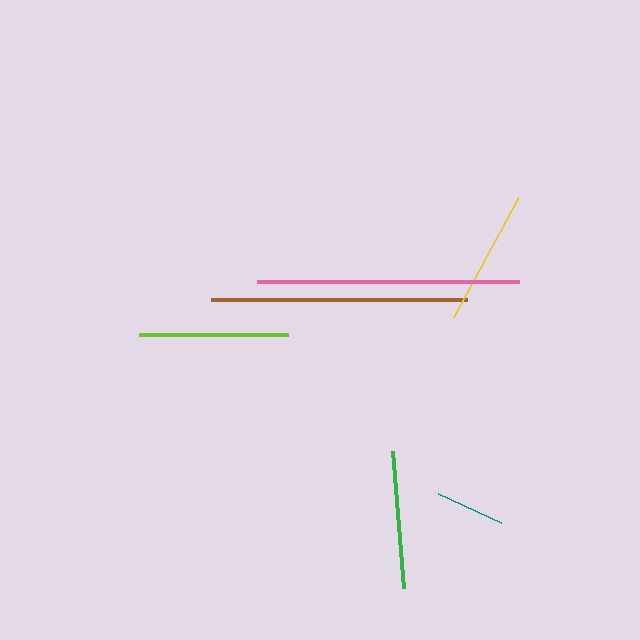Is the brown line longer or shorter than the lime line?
The brown line is longer than the lime line.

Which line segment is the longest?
The pink line is the longest at approximately 261 pixels.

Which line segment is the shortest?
The teal line is the shortest at approximately 69 pixels.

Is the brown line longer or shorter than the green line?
The brown line is longer than the green line.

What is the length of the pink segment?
The pink segment is approximately 261 pixels long.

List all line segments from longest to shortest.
From longest to shortest: pink, brown, lime, green, yellow, teal.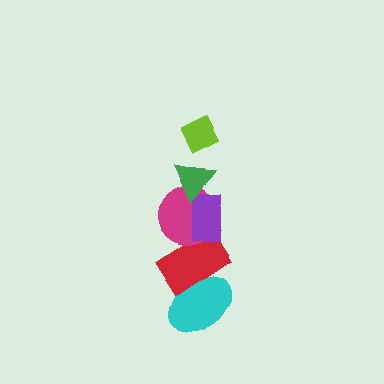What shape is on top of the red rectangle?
The magenta circle is on top of the red rectangle.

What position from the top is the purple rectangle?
The purple rectangle is 3rd from the top.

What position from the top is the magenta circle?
The magenta circle is 4th from the top.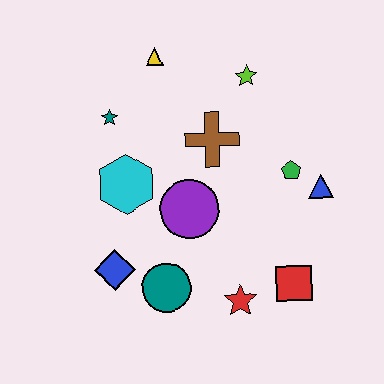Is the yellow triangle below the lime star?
No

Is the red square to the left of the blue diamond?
No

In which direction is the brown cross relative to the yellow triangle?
The brown cross is below the yellow triangle.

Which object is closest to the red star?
The red square is closest to the red star.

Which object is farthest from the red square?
The yellow triangle is farthest from the red square.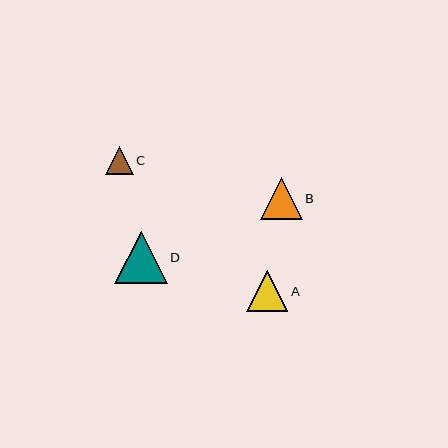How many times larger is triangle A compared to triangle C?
Triangle A is approximately 1.5 times the size of triangle C.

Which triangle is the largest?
Triangle D is the largest with a size of approximately 52 pixels.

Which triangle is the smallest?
Triangle C is the smallest with a size of approximately 28 pixels.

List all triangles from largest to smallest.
From largest to smallest: D, B, A, C.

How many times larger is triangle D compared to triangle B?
Triangle D is approximately 1.2 times the size of triangle B.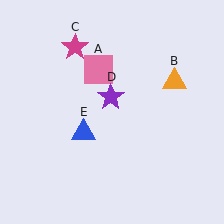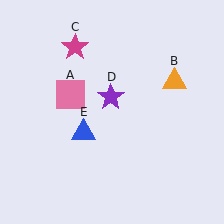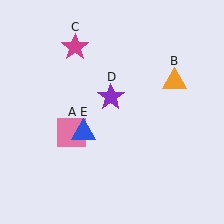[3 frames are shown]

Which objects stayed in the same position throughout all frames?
Orange triangle (object B) and magenta star (object C) and purple star (object D) and blue triangle (object E) remained stationary.